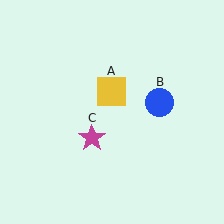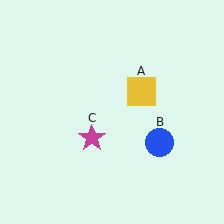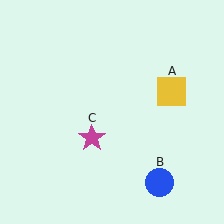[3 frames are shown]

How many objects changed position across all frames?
2 objects changed position: yellow square (object A), blue circle (object B).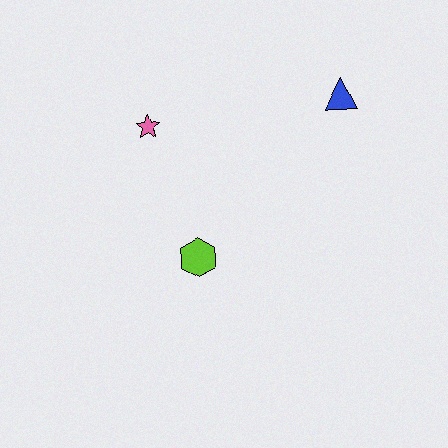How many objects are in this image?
There are 3 objects.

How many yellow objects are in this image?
There are no yellow objects.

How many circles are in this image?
There are no circles.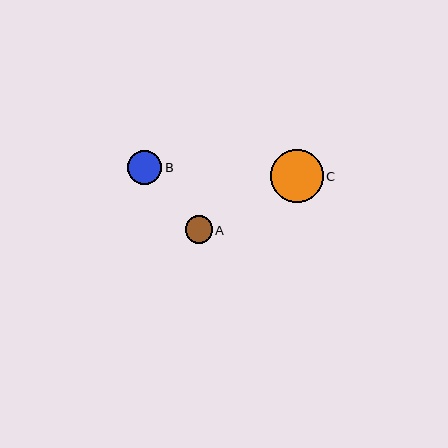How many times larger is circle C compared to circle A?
Circle C is approximately 1.9 times the size of circle A.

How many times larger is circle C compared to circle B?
Circle C is approximately 1.5 times the size of circle B.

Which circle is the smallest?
Circle A is the smallest with a size of approximately 27 pixels.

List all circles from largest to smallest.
From largest to smallest: C, B, A.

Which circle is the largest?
Circle C is the largest with a size of approximately 53 pixels.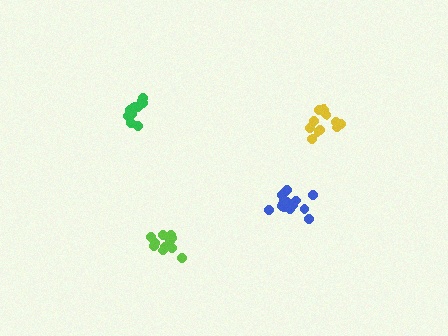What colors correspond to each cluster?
The clusters are colored: blue, yellow, green, lime.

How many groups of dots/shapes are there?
There are 4 groups.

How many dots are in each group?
Group 1: 15 dots, Group 2: 11 dots, Group 3: 11 dots, Group 4: 11 dots (48 total).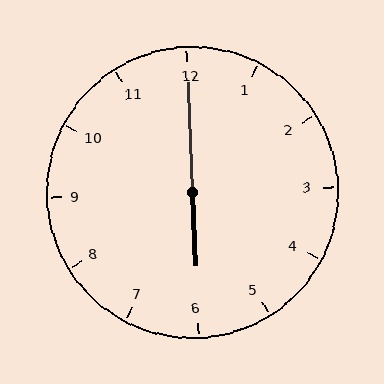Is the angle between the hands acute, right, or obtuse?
It is obtuse.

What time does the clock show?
6:00.